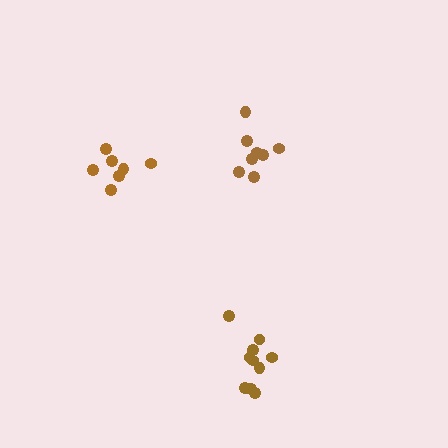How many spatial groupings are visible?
There are 3 spatial groupings.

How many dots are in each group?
Group 1: 8 dots, Group 2: 10 dots, Group 3: 7 dots (25 total).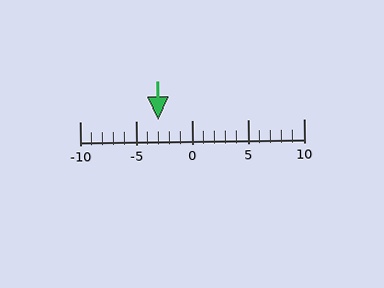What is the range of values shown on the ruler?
The ruler shows values from -10 to 10.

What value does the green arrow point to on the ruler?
The green arrow points to approximately -3.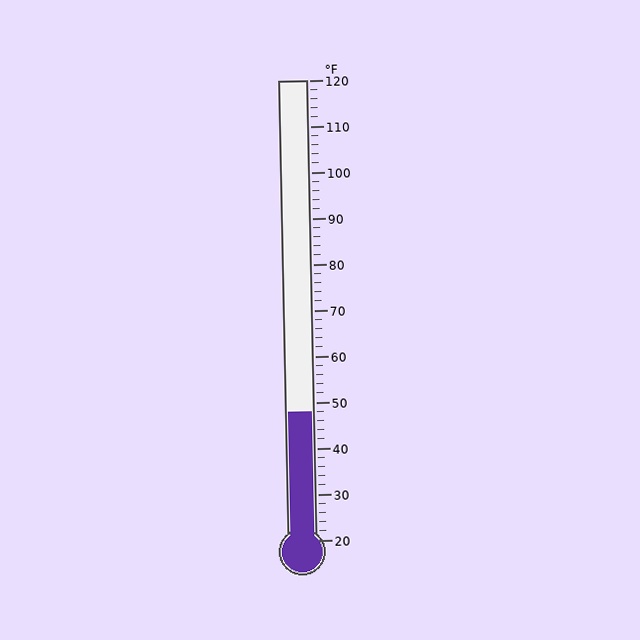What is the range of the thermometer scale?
The thermometer scale ranges from 20°F to 120°F.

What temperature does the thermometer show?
The thermometer shows approximately 48°F.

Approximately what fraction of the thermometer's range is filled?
The thermometer is filled to approximately 30% of its range.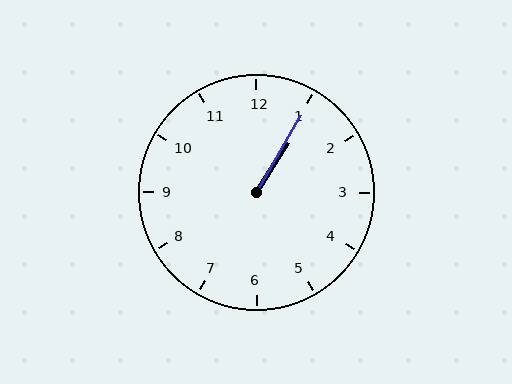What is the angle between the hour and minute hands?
Approximately 2 degrees.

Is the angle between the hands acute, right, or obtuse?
It is acute.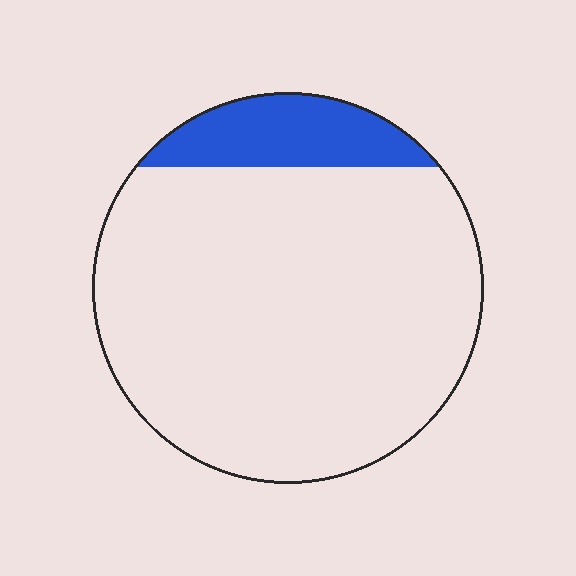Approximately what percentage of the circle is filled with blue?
Approximately 15%.